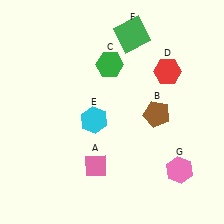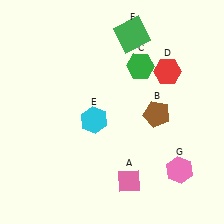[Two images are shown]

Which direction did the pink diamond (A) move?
The pink diamond (A) moved right.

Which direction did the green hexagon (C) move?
The green hexagon (C) moved right.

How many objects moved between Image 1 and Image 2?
2 objects moved between the two images.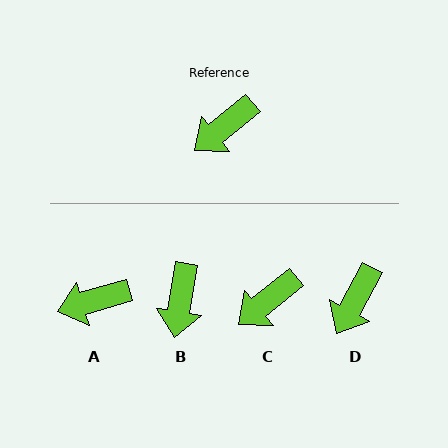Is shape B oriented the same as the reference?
No, it is off by about 42 degrees.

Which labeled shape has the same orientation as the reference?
C.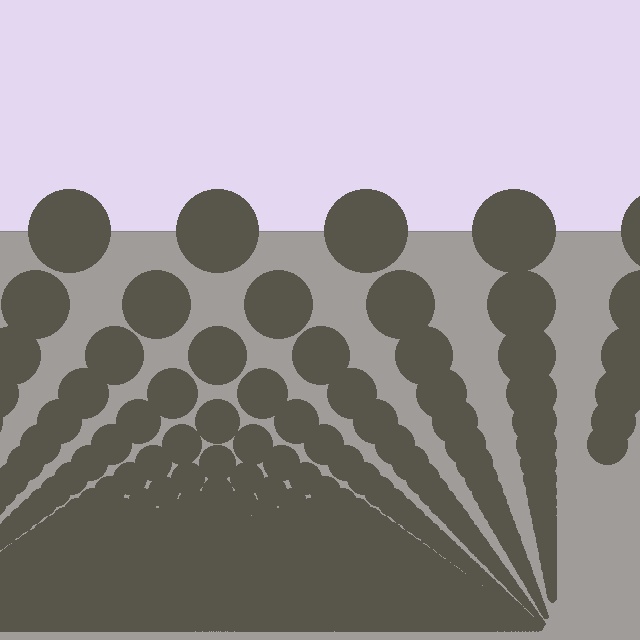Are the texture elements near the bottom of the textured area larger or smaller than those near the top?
Smaller. The gradient is inverted — elements near the bottom are smaller and denser.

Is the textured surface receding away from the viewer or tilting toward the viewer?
The surface appears to tilt toward the viewer. Texture elements get larger and sparser toward the top.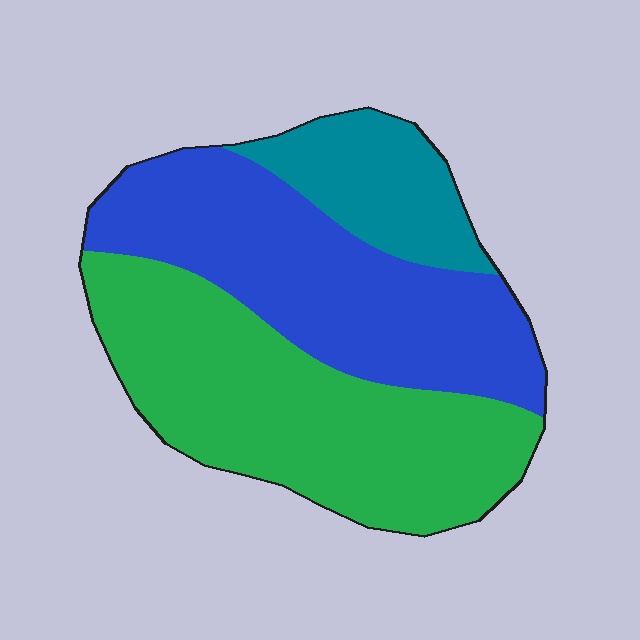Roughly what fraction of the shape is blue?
Blue covers roughly 40% of the shape.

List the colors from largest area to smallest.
From largest to smallest: green, blue, teal.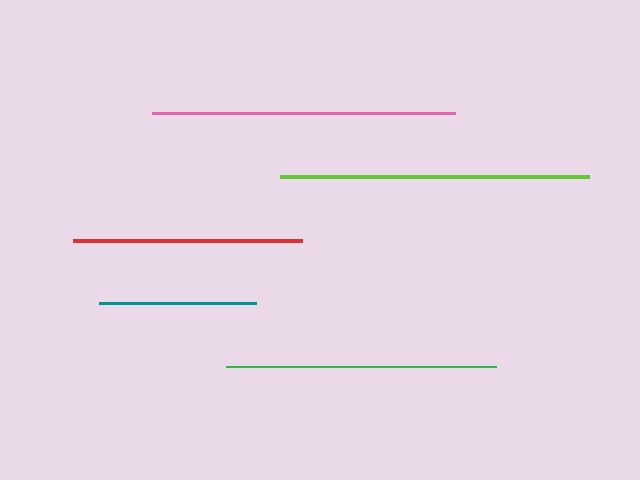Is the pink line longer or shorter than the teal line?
The pink line is longer than the teal line.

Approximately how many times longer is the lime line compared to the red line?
The lime line is approximately 1.4 times the length of the red line.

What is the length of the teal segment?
The teal segment is approximately 157 pixels long.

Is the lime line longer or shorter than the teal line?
The lime line is longer than the teal line.